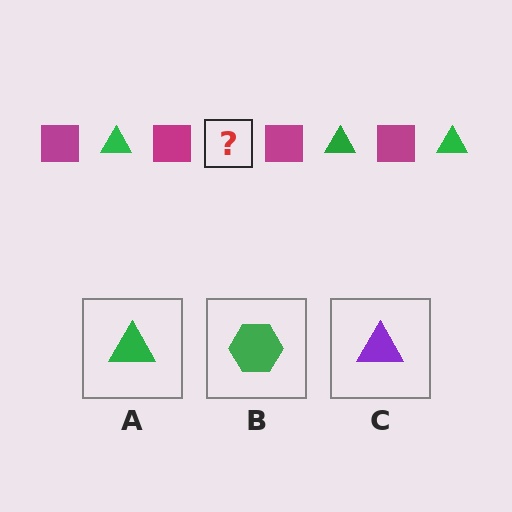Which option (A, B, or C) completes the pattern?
A.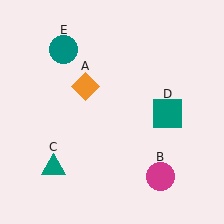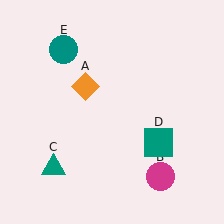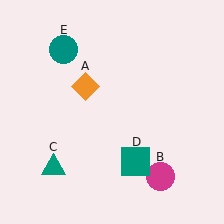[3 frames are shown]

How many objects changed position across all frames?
1 object changed position: teal square (object D).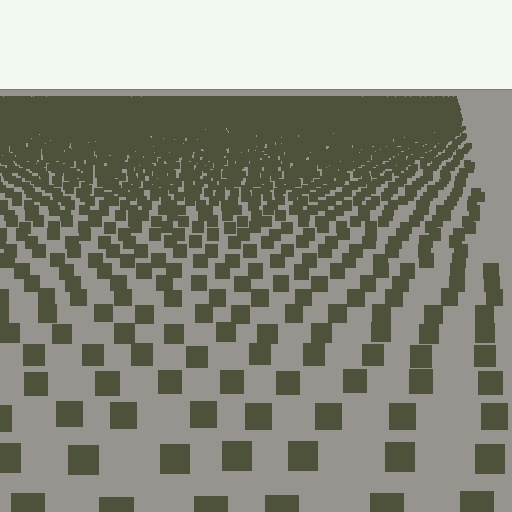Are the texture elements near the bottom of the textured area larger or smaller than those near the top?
Larger. Near the bottom, elements are closer to the viewer and appear at a bigger on-screen size.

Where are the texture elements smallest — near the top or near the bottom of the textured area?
Near the top.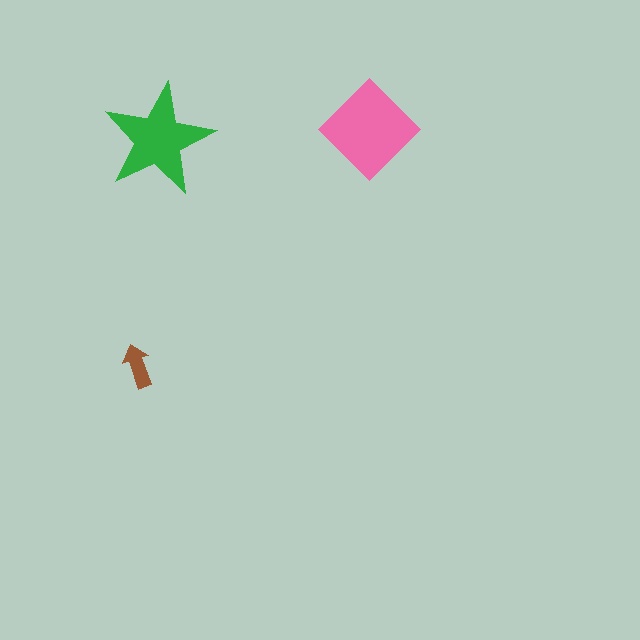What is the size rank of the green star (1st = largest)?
2nd.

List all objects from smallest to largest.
The brown arrow, the green star, the pink diamond.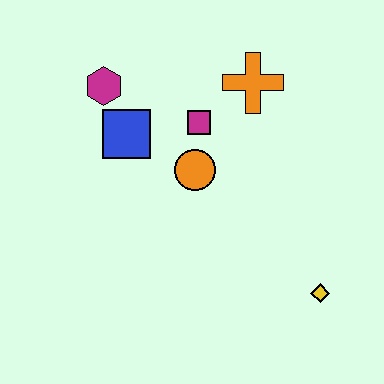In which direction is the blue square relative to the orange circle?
The blue square is to the left of the orange circle.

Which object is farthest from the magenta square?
The yellow diamond is farthest from the magenta square.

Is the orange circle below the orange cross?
Yes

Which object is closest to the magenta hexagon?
The blue square is closest to the magenta hexagon.